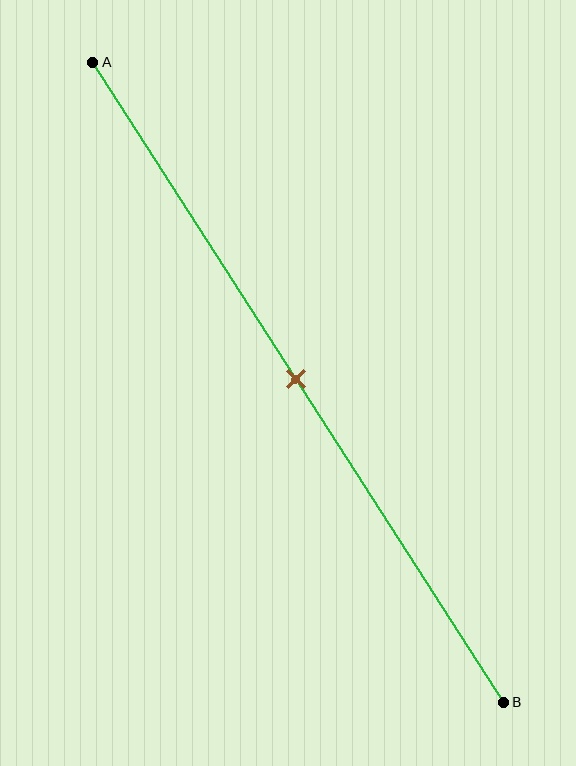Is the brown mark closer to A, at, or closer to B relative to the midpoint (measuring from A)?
The brown mark is approximately at the midpoint of segment AB.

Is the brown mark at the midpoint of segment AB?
Yes, the mark is approximately at the midpoint.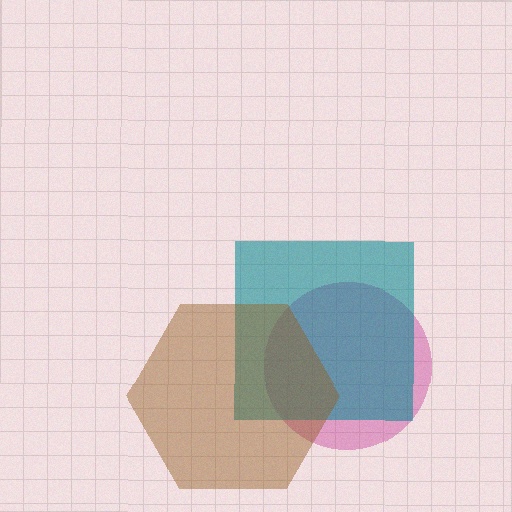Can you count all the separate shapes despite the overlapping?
Yes, there are 3 separate shapes.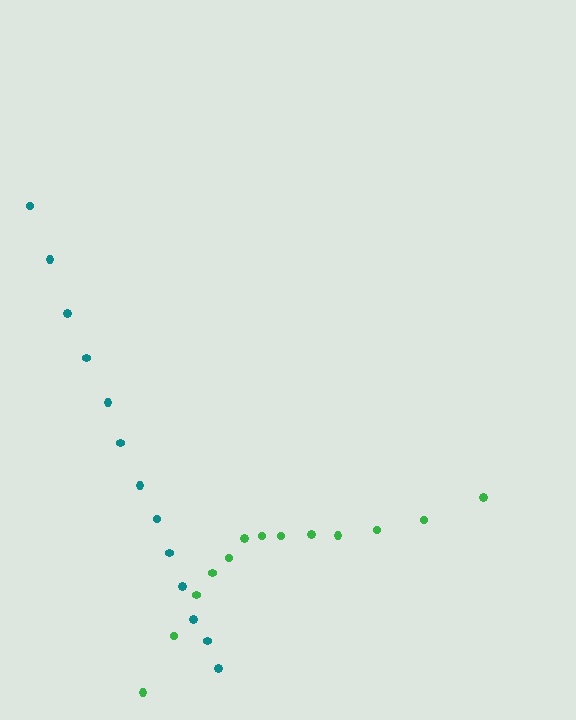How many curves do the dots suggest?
There are 2 distinct paths.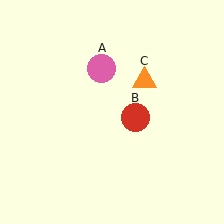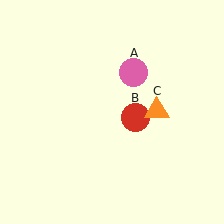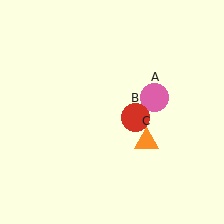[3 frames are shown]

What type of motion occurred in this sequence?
The pink circle (object A), orange triangle (object C) rotated clockwise around the center of the scene.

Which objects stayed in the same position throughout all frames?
Red circle (object B) remained stationary.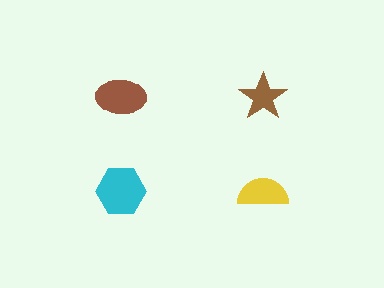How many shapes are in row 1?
2 shapes.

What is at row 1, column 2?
A brown star.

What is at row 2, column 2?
A yellow semicircle.